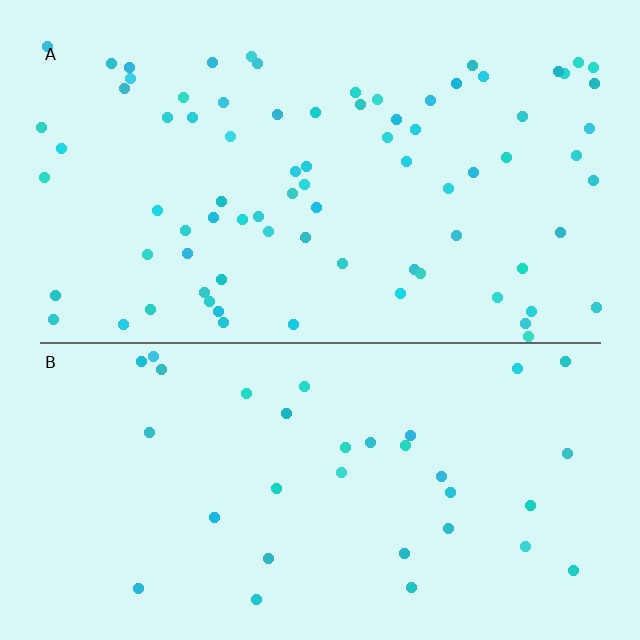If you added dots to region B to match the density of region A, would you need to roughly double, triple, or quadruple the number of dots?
Approximately double.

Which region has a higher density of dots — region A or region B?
A (the top).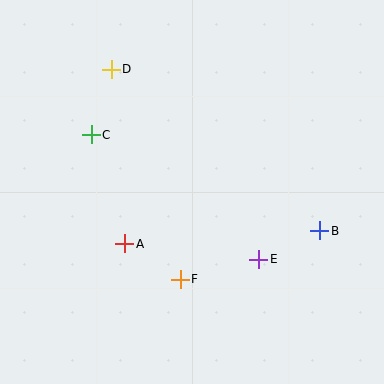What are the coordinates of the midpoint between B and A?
The midpoint between B and A is at (222, 237).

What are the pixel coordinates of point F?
Point F is at (180, 279).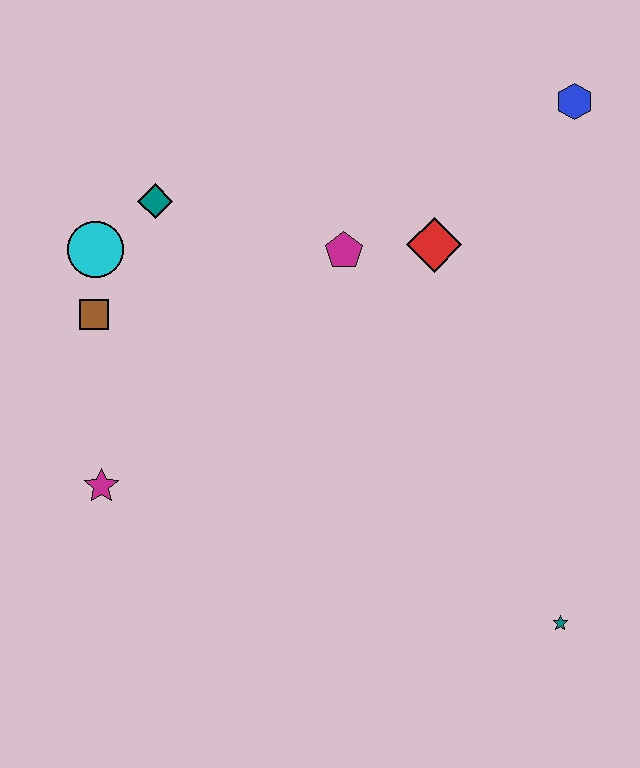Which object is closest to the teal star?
The red diamond is closest to the teal star.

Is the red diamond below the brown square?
No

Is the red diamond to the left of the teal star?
Yes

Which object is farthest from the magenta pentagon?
The teal star is farthest from the magenta pentagon.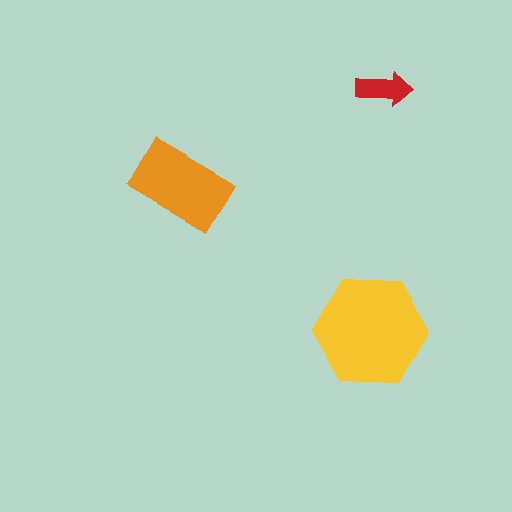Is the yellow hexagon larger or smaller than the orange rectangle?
Larger.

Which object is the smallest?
The red arrow.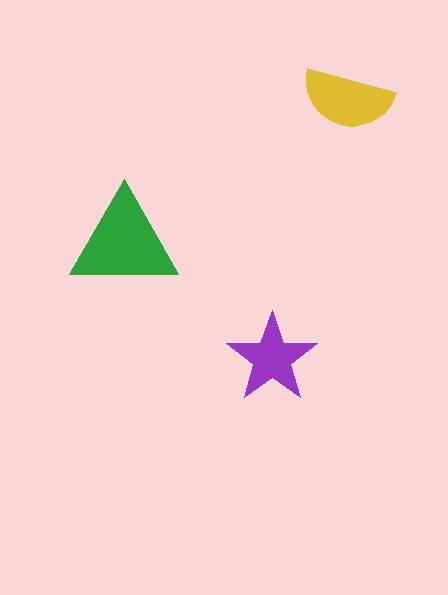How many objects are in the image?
There are 3 objects in the image.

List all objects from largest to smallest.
The green triangle, the yellow semicircle, the purple star.